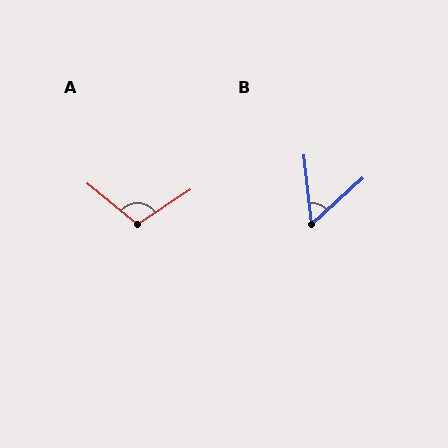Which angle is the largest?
A, at approximately 107 degrees.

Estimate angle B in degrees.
Approximately 54 degrees.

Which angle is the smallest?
B, at approximately 54 degrees.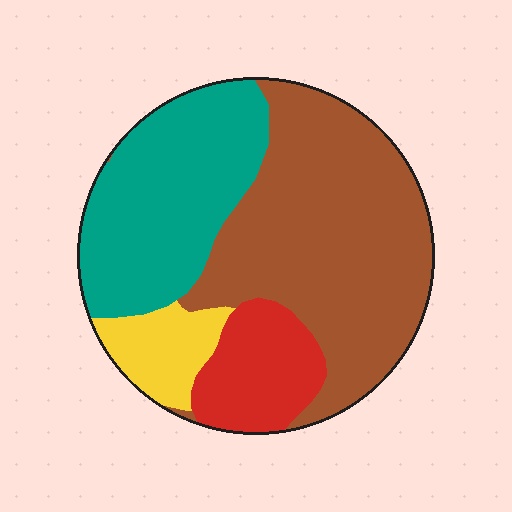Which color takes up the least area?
Yellow, at roughly 10%.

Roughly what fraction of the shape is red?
Red takes up about one eighth (1/8) of the shape.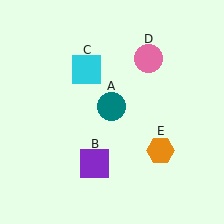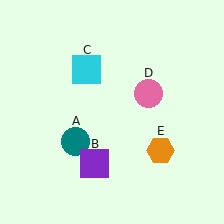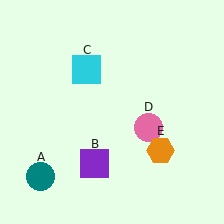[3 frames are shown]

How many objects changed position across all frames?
2 objects changed position: teal circle (object A), pink circle (object D).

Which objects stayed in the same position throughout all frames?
Purple square (object B) and cyan square (object C) and orange hexagon (object E) remained stationary.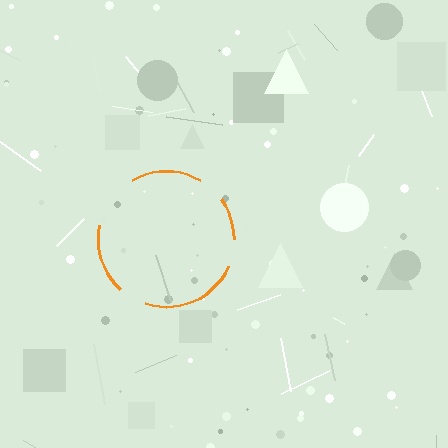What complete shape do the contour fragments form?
The contour fragments form a circle.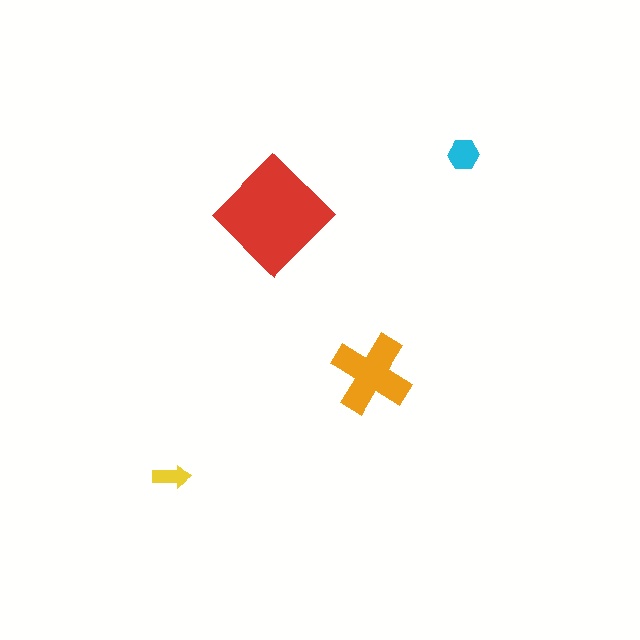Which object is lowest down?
The yellow arrow is bottommost.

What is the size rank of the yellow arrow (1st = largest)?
4th.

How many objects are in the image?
There are 4 objects in the image.